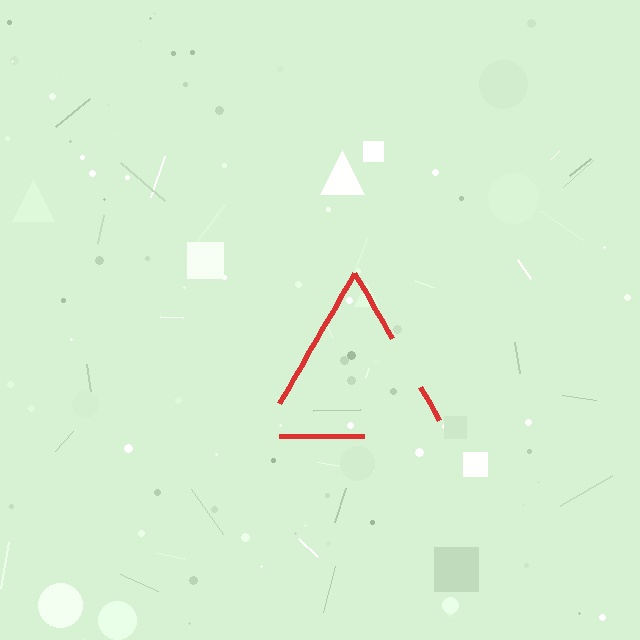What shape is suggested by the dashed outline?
The dashed outline suggests a triangle.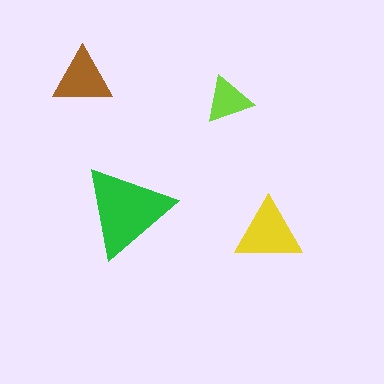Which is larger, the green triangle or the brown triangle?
The green one.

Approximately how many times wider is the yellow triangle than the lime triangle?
About 1.5 times wider.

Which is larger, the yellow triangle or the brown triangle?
The yellow one.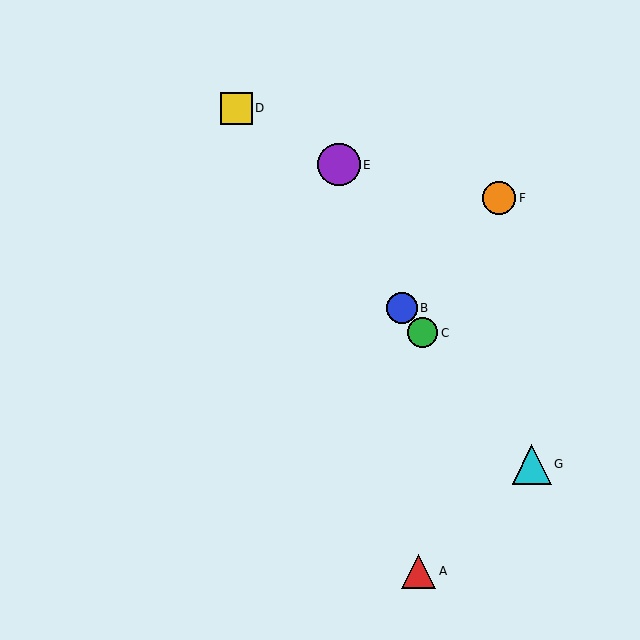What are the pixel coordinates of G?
Object G is at (532, 464).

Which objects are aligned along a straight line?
Objects B, C, D, G are aligned along a straight line.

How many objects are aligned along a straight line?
4 objects (B, C, D, G) are aligned along a straight line.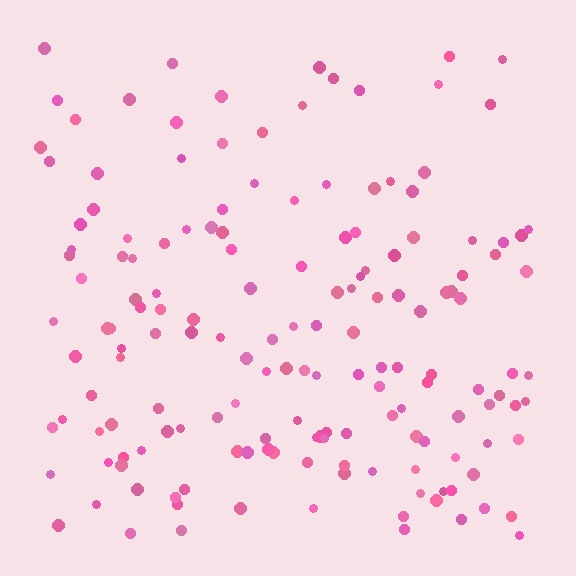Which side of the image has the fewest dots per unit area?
The top.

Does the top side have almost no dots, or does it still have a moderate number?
Still a moderate number, just noticeably fewer than the bottom.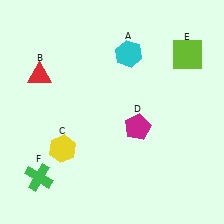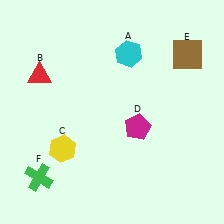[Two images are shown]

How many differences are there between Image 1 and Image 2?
There is 1 difference between the two images.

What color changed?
The square (E) changed from lime in Image 1 to brown in Image 2.